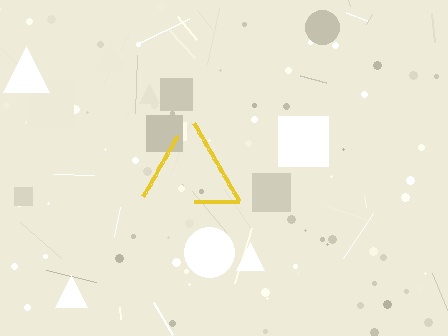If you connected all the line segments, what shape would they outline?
They would outline a triangle.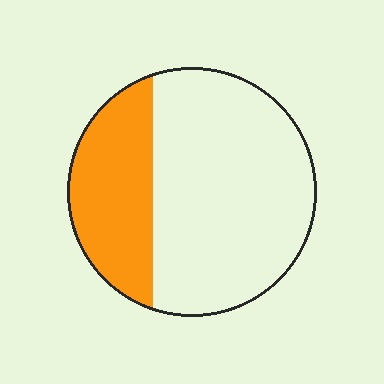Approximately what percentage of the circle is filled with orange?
Approximately 30%.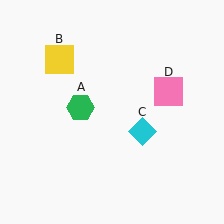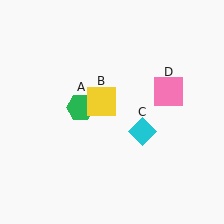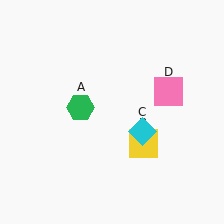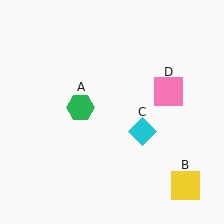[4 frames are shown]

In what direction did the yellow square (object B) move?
The yellow square (object B) moved down and to the right.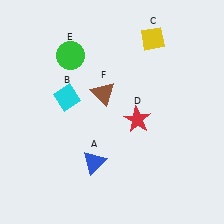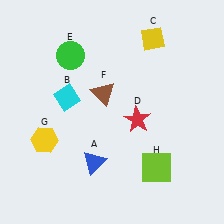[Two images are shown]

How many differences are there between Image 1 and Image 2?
There are 2 differences between the two images.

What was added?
A yellow hexagon (G), a lime square (H) were added in Image 2.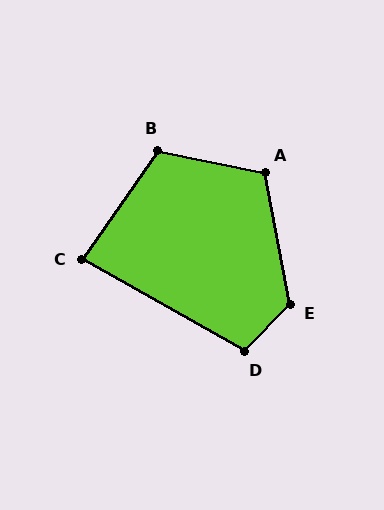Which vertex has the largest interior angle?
E, at approximately 125 degrees.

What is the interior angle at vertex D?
Approximately 104 degrees (obtuse).